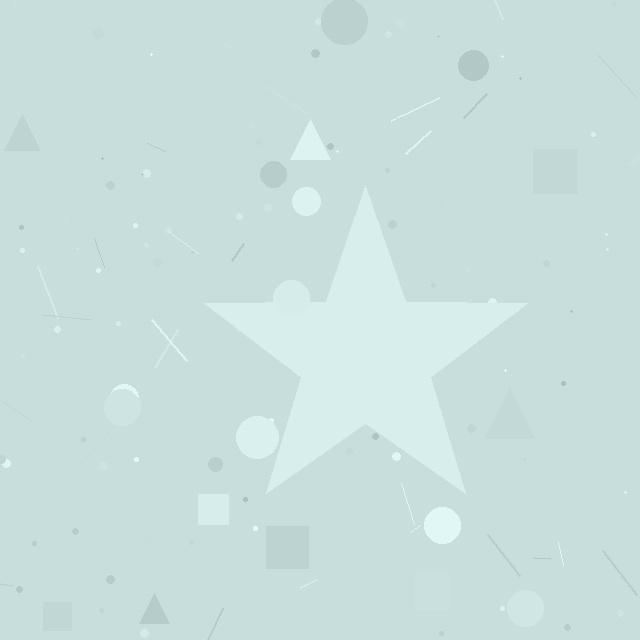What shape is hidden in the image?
A star is hidden in the image.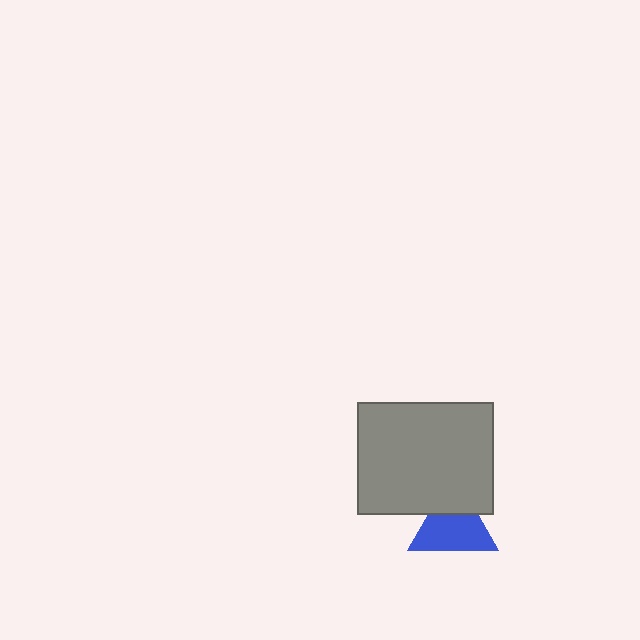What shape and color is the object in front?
The object in front is a gray rectangle.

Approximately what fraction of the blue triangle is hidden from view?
Roughly 31% of the blue triangle is hidden behind the gray rectangle.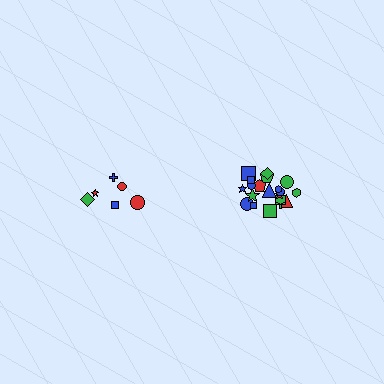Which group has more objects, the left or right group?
The right group.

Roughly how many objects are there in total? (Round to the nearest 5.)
Roughly 30 objects in total.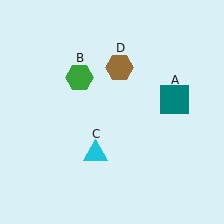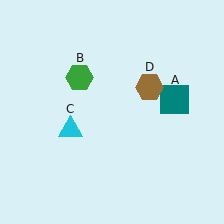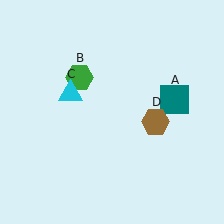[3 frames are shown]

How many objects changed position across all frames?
2 objects changed position: cyan triangle (object C), brown hexagon (object D).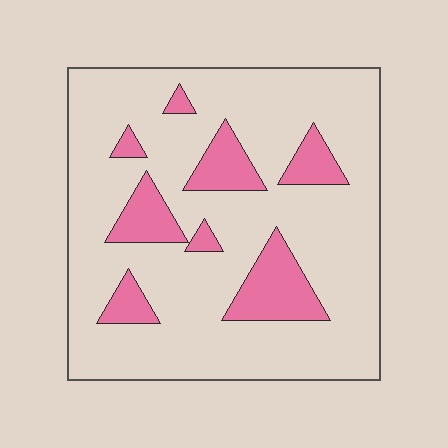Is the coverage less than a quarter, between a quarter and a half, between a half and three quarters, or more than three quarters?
Less than a quarter.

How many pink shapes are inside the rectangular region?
8.